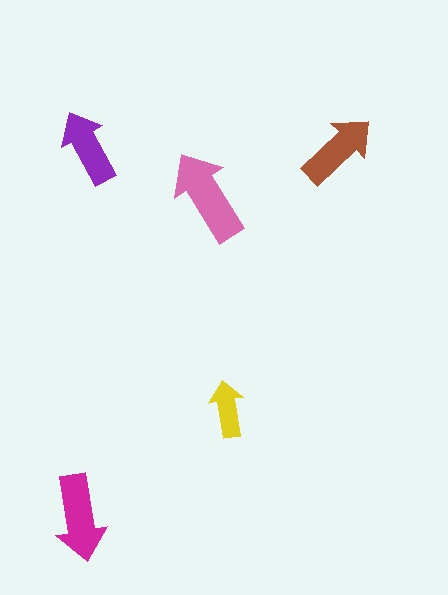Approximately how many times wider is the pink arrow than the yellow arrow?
About 1.5 times wider.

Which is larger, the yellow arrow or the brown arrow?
The brown one.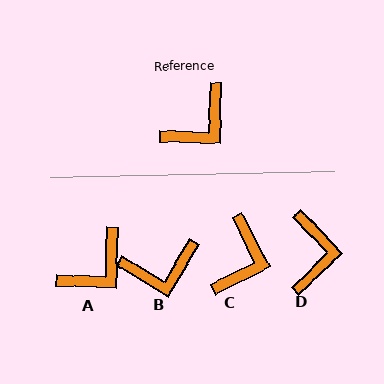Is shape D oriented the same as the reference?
No, it is off by about 46 degrees.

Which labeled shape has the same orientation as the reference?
A.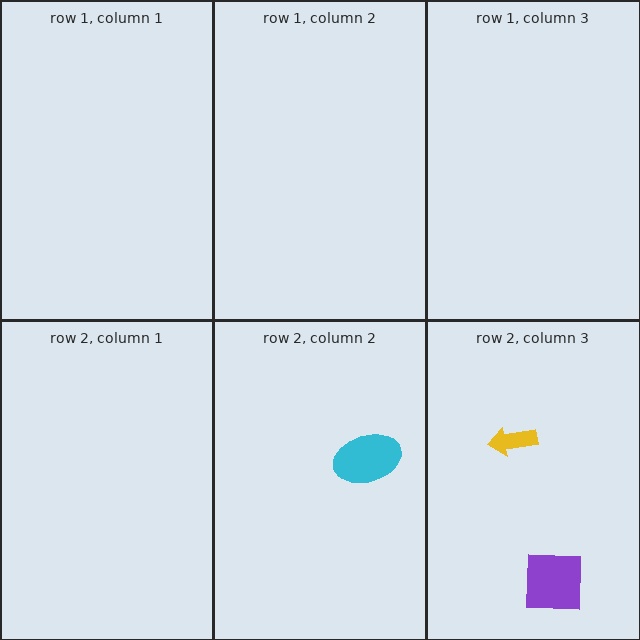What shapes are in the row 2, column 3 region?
The yellow arrow, the purple square.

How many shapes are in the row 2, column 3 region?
2.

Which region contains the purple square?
The row 2, column 3 region.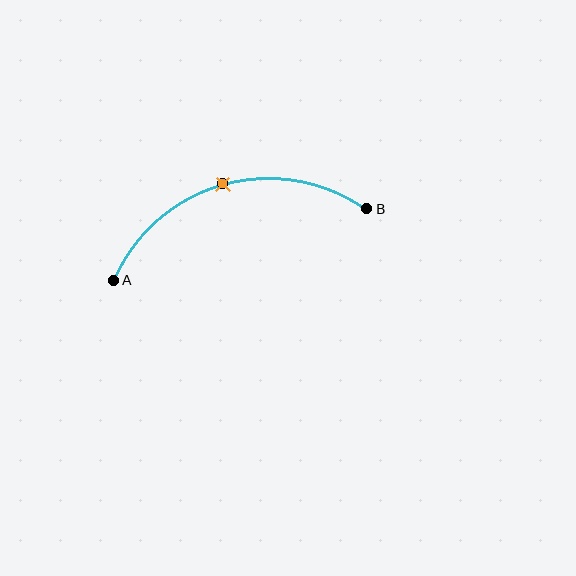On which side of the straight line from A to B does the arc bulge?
The arc bulges above the straight line connecting A and B.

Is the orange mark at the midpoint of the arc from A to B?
Yes. The orange mark lies on the arc at equal arc-length from both A and B — it is the arc midpoint.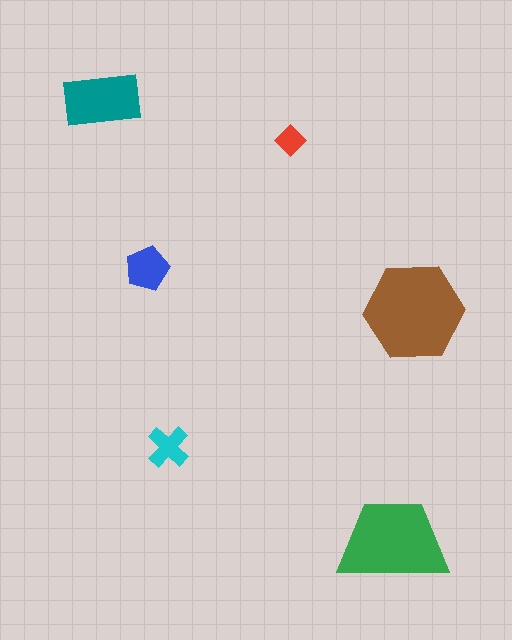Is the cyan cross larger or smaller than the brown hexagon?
Smaller.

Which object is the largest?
The brown hexagon.